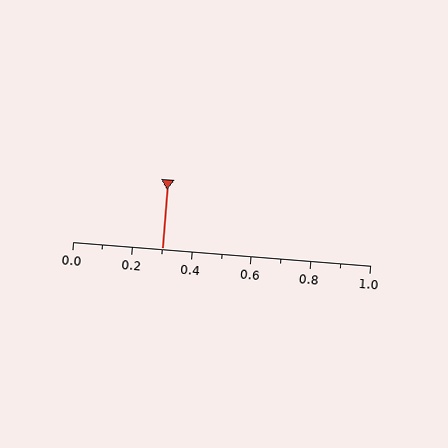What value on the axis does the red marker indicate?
The marker indicates approximately 0.3.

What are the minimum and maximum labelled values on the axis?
The axis runs from 0.0 to 1.0.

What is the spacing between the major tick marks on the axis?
The major ticks are spaced 0.2 apart.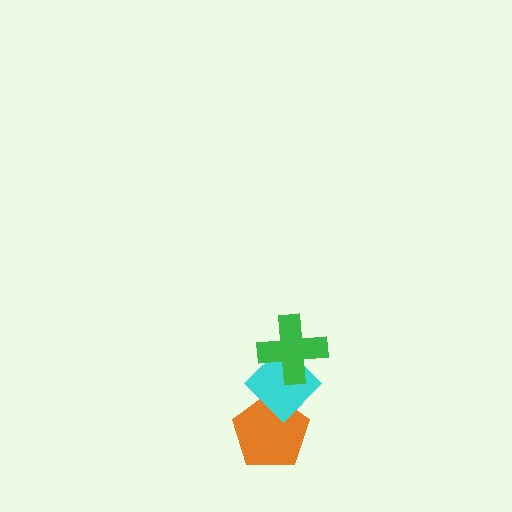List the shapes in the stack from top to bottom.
From top to bottom: the green cross, the cyan diamond, the orange pentagon.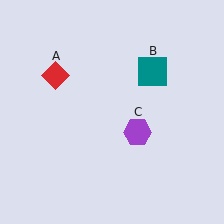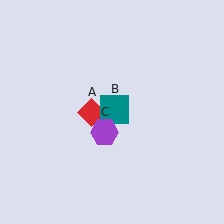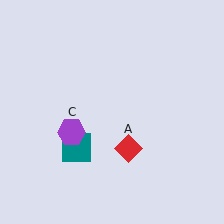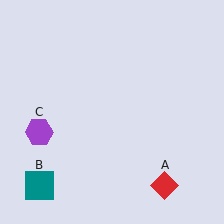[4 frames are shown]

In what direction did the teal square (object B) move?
The teal square (object B) moved down and to the left.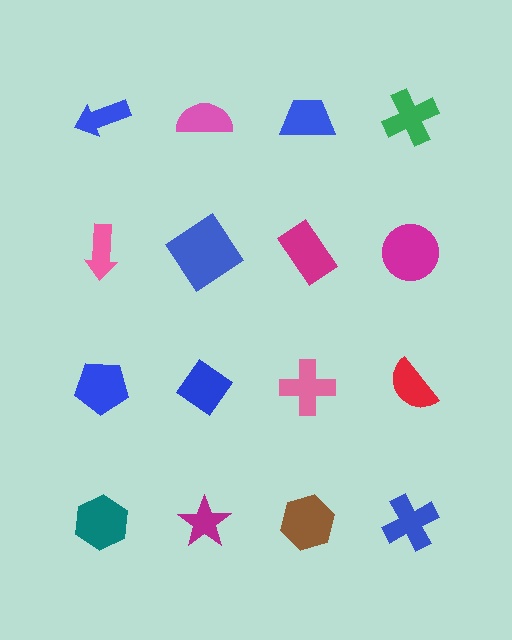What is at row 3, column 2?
A blue diamond.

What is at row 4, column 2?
A magenta star.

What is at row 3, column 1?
A blue pentagon.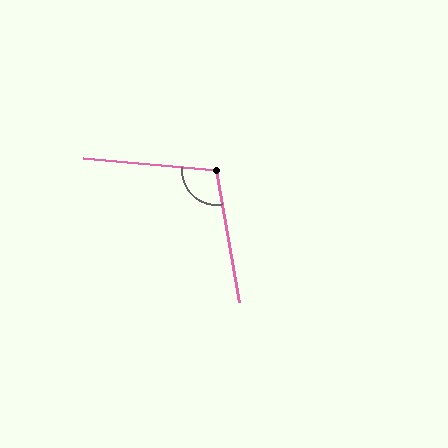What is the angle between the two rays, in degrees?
Approximately 105 degrees.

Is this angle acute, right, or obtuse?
It is obtuse.